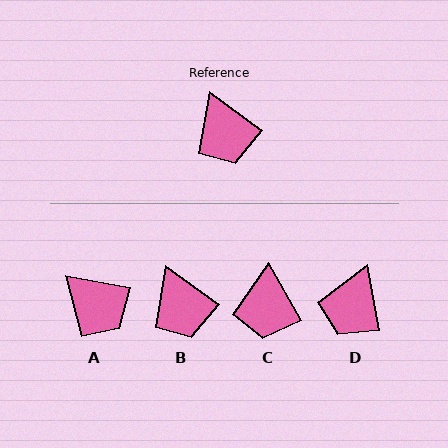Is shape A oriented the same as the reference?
No, it is off by about 25 degrees.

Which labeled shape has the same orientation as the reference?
B.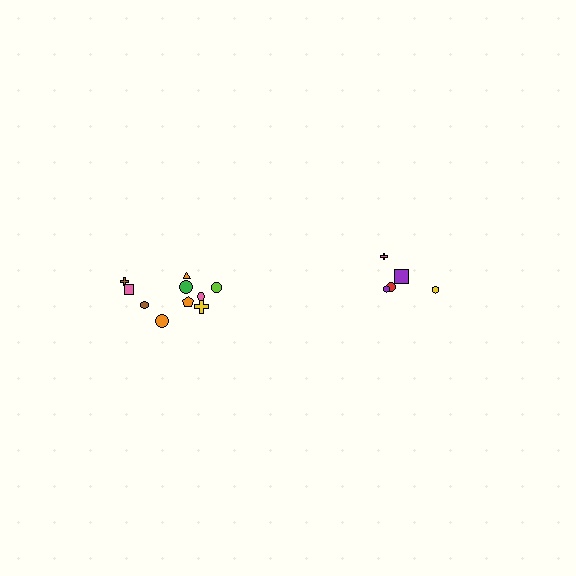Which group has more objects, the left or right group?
The left group.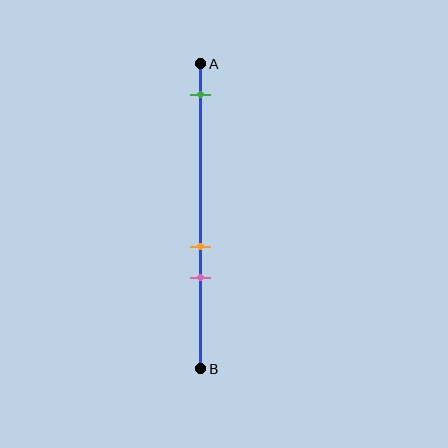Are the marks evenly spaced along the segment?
No, the marks are not evenly spaced.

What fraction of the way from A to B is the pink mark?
The pink mark is approximately 70% (0.7) of the way from A to B.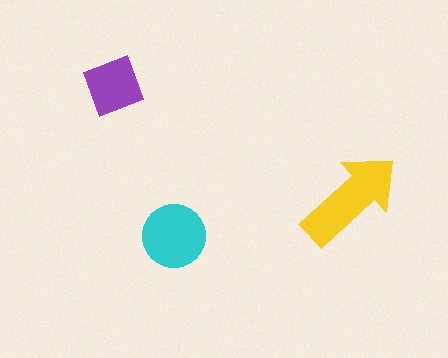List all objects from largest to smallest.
The yellow arrow, the cyan circle, the purple square.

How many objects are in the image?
There are 3 objects in the image.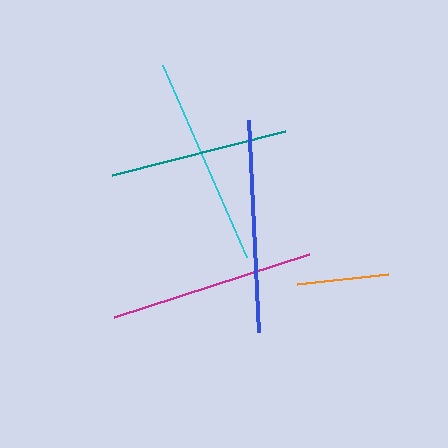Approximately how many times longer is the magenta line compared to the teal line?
The magenta line is approximately 1.2 times the length of the teal line.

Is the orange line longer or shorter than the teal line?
The teal line is longer than the orange line.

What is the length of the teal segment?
The teal segment is approximately 178 pixels long.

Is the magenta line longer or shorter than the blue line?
The blue line is longer than the magenta line.